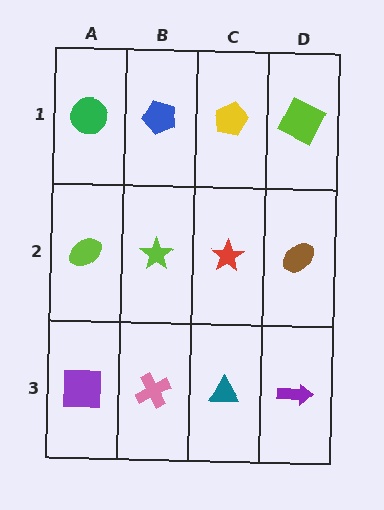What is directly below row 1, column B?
A lime star.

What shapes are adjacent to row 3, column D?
A brown ellipse (row 2, column D), a teal triangle (row 3, column C).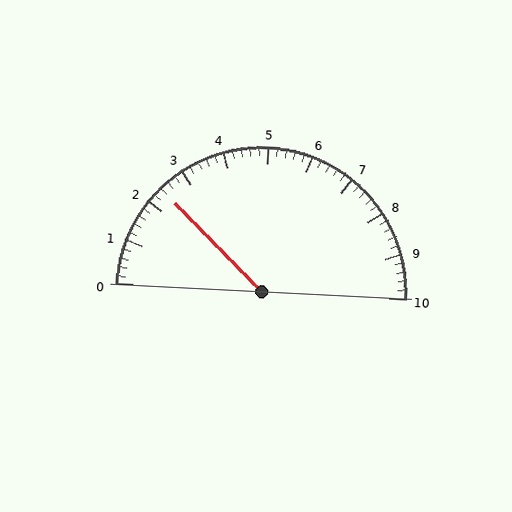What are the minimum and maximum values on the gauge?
The gauge ranges from 0 to 10.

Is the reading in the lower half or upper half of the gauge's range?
The reading is in the lower half of the range (0 to 10).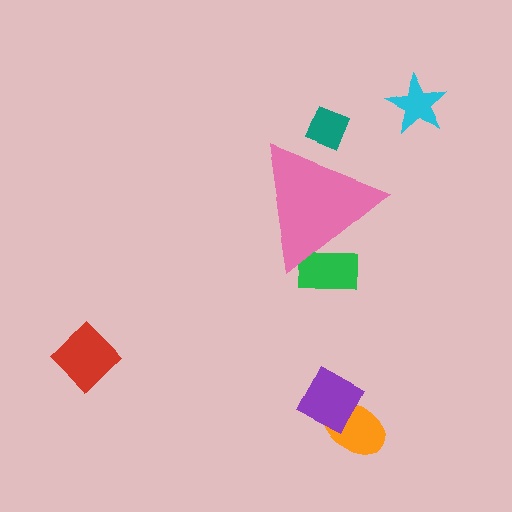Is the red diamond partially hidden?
No, the red diamond is fully visible.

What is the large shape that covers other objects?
A pink triangle.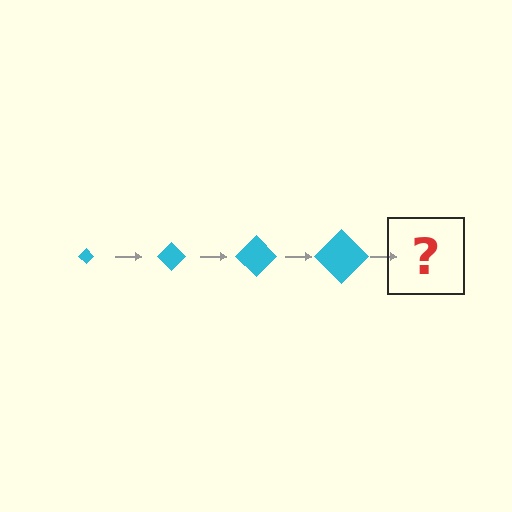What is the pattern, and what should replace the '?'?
The pattern is that the diamond gets progressively larger each step. The '?' should be a cyan diamond, larger than the previous one.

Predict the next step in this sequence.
The next step is a cyan diamond, larger than the previous one.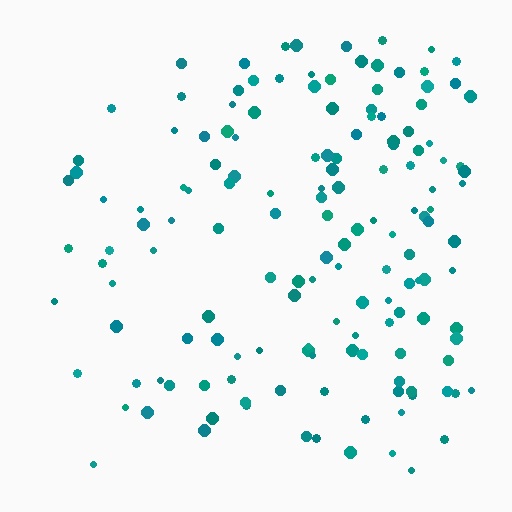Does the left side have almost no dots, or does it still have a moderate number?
Still a moderate number, just noticeably fewer than the right.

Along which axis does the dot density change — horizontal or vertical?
Horizontal.